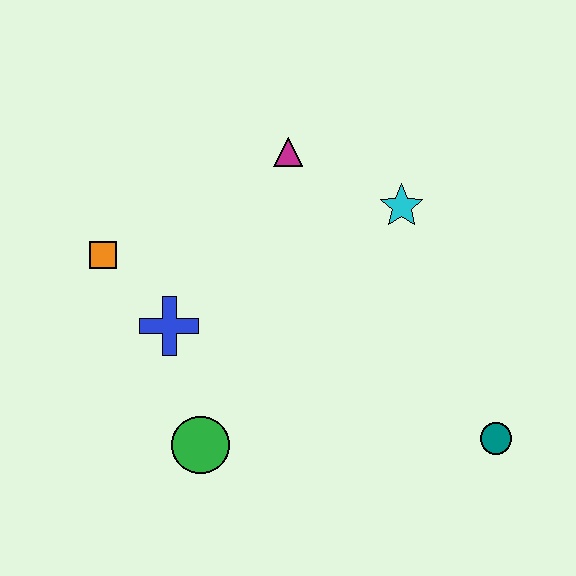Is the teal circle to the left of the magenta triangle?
No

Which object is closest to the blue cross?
The orange square is closest to the blue cross.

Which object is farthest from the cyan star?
The green circle is farthest from the cyan star.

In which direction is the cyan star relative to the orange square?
The cyan star is to the right of the orange square.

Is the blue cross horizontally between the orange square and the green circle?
Yes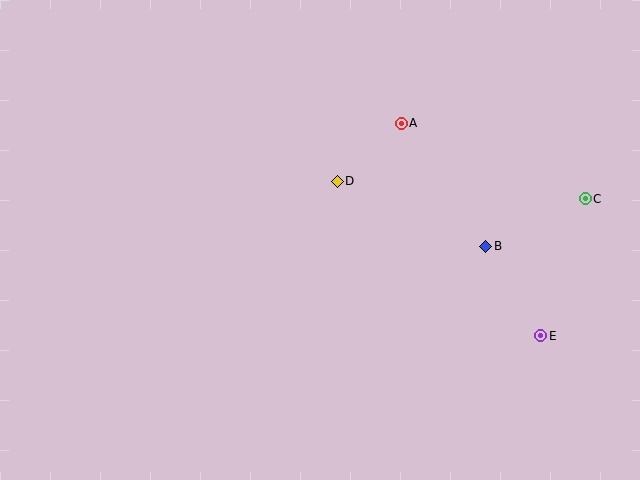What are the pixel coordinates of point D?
Point D is at (337, 181).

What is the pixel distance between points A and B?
The distance between A and B is 150 pixels.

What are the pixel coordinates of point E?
Point E is at (541, 336).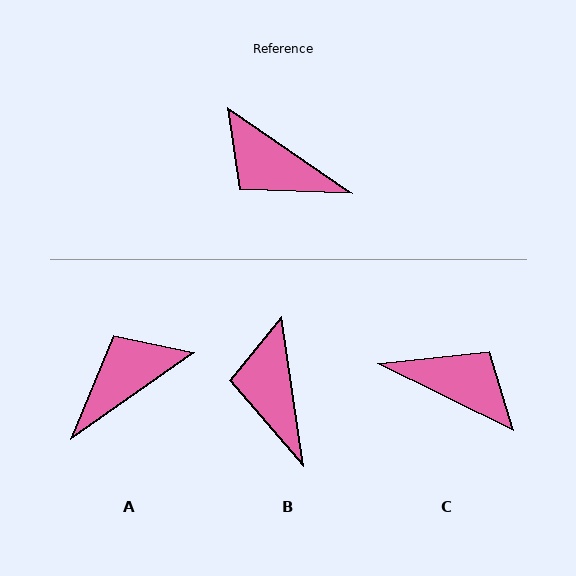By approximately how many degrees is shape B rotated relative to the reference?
Approximately 47 degrees clockwise.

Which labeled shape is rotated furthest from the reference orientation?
C, about 171 degrees away.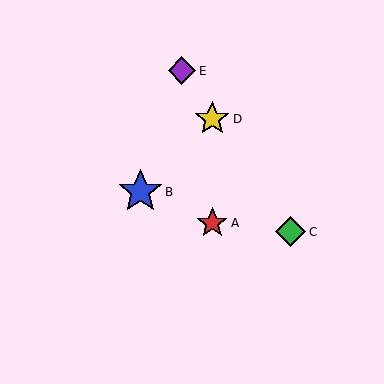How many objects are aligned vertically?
2 objects (A, D) are aligned vertically.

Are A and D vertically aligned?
Yes, both are at x≈212.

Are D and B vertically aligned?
No, D is at x≈212 and B is at x≈140.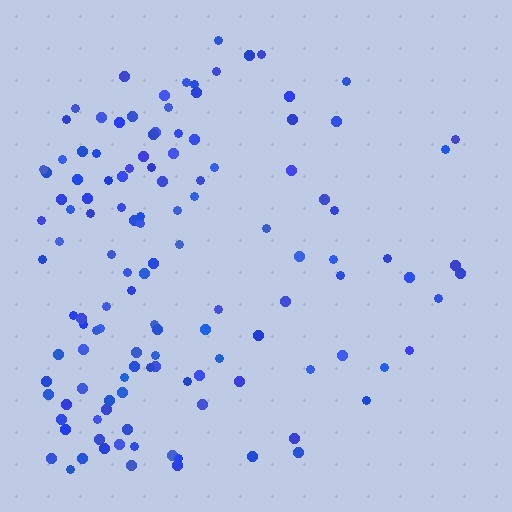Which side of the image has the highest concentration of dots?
The left.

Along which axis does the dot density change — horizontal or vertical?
Horizontal.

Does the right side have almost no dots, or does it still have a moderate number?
Still a moderate number, just noticeably fewer than the left.